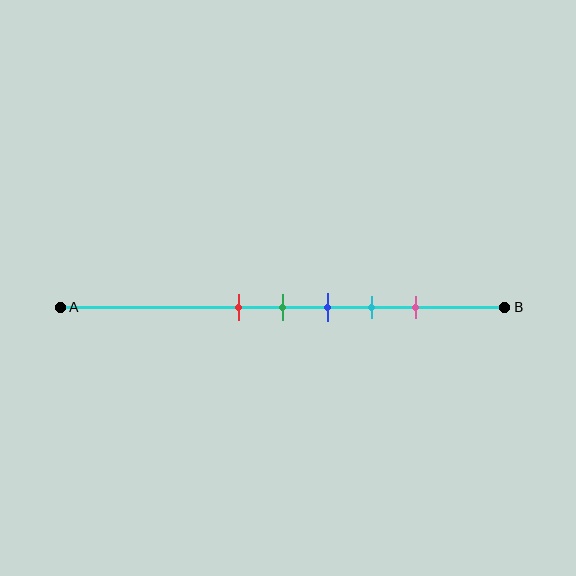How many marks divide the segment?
There are 5 marks dividing the segment.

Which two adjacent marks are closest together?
The red and green marks are the closest adjacent pair.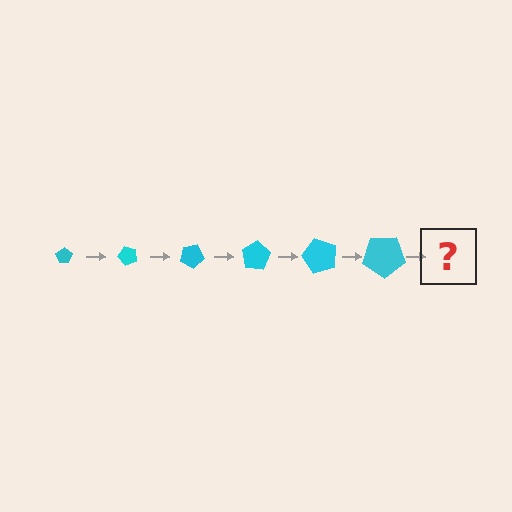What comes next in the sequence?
The next element should be a pentagon, larger than the previous one and rotated 300 degrees from the start.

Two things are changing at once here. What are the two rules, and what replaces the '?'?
The two rules are that the pentagon grows larger each step and it rotates 50 degrees each step. The '?' should be a pentagon, larger than the previous one and rotated 300 degrees from the start.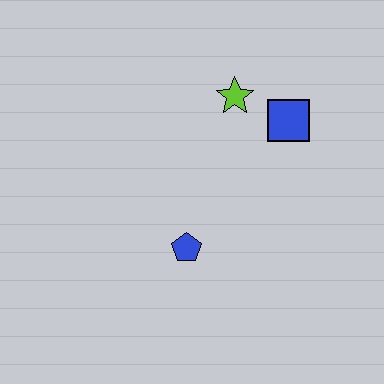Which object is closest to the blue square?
The lime star is closest to the blue square.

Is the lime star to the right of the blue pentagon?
Yes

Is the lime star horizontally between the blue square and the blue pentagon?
Yes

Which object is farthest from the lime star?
The blue pentagon is farthest from the lime star.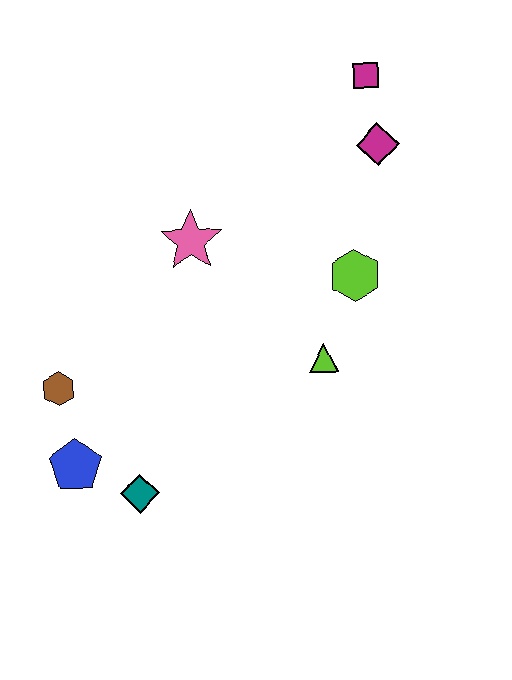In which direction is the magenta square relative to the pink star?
The magenta square is to the right of the pink star.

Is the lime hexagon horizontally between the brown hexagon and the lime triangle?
No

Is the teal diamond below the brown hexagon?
Yes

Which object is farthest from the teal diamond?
The magenta square is farthest from the teal diamond.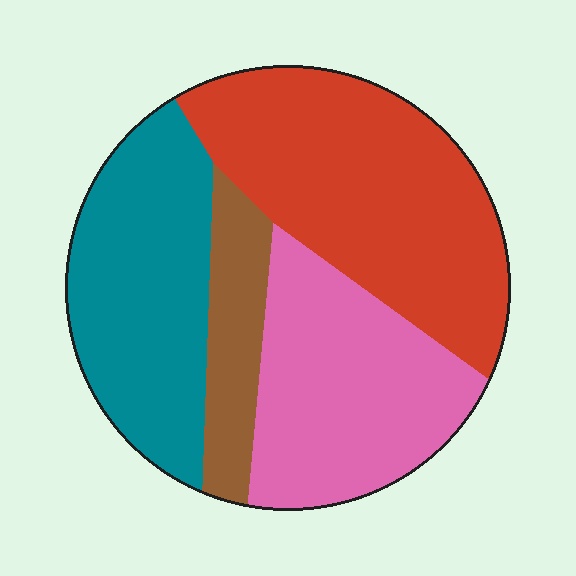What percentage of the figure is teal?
Teal takes up about one quarter (1/4) of the figure.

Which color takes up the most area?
Red, at roughly 35%.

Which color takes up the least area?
Brown, at roughly 10%.